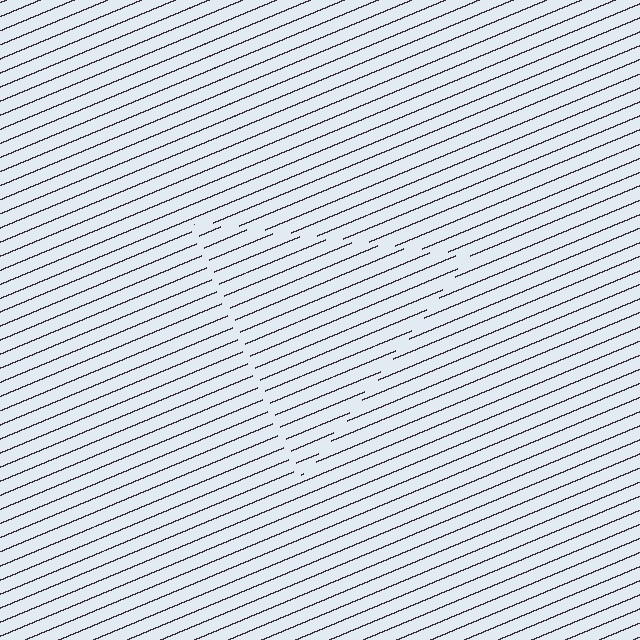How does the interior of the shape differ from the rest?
The interior of the shape contains the same grating, shifted by half a period — the contour is defined by the phase discontinuity where line-ends from the inner and outer gratings abut.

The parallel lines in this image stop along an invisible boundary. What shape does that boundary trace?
An illusory triangle. The interior of the shape contains the same grating, shifted by half a period — the contour is defined by the phase discontinuity where line-ends from the inner and outer gratings abut.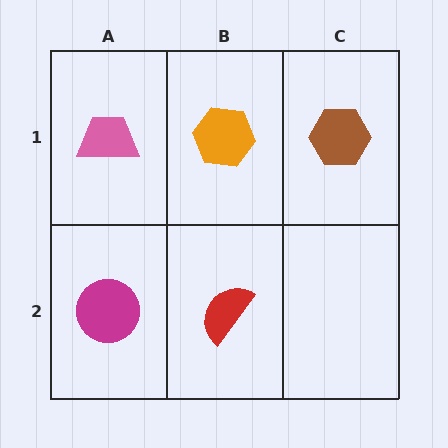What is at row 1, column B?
An orange hexagon.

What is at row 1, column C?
A brown hexagon.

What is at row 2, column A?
A magenta circle.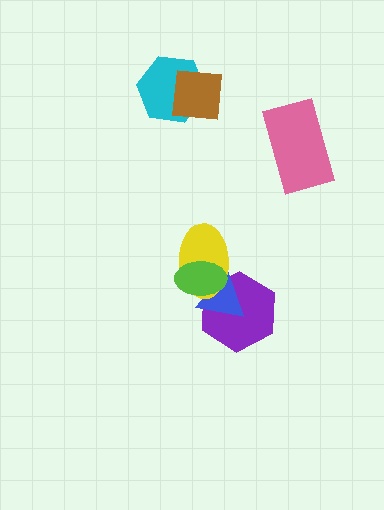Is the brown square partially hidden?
No, no other shape covers it.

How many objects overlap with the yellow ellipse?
3 objects overlap with the yellow ellipse.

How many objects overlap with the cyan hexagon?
1 object overlaps with the cyan hexagon.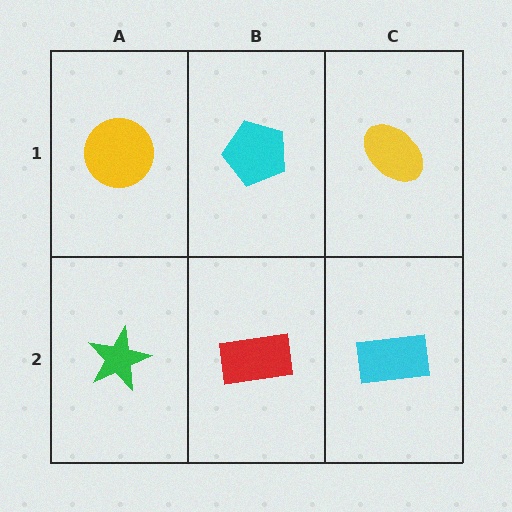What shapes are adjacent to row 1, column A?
A green star (row 2, column A), a cyan pentagon (row 1, column B).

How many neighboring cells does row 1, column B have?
3.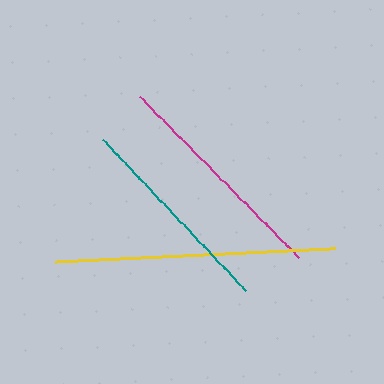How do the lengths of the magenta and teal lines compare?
The magenta and teal lines are approximately the same length.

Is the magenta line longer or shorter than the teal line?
The magenta line is longer than the teal line.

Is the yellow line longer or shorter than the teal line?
The yellow line is longer than the teal line.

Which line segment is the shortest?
The teal line is the shortest at approximately 207 pixels.